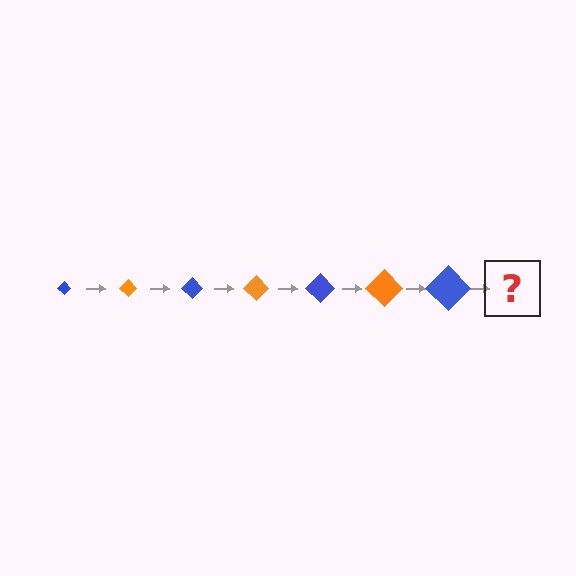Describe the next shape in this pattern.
It should be an orange diamond, larger than the previous one.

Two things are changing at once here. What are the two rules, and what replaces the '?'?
The two rules are that the diamond grows larger each step and the color cycles through blue and orange. The '?' should be an orange diamond, larger than the previous one.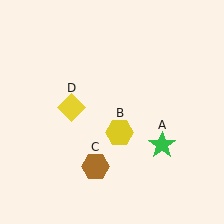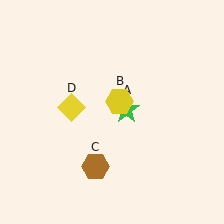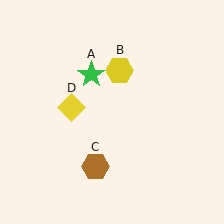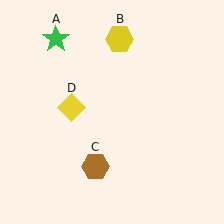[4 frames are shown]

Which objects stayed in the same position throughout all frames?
Brown hexagon (object C) and yellow diamond (object D) remained stationary.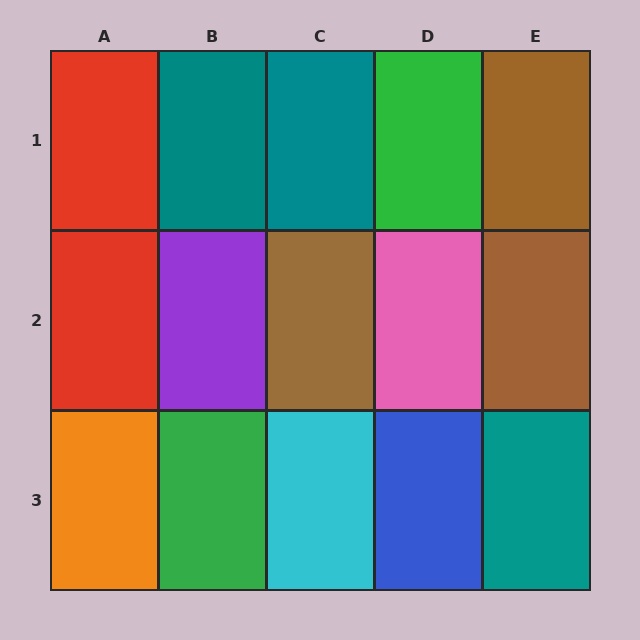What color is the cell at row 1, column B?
Teal.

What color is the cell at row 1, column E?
Brown.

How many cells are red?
2 cells are red.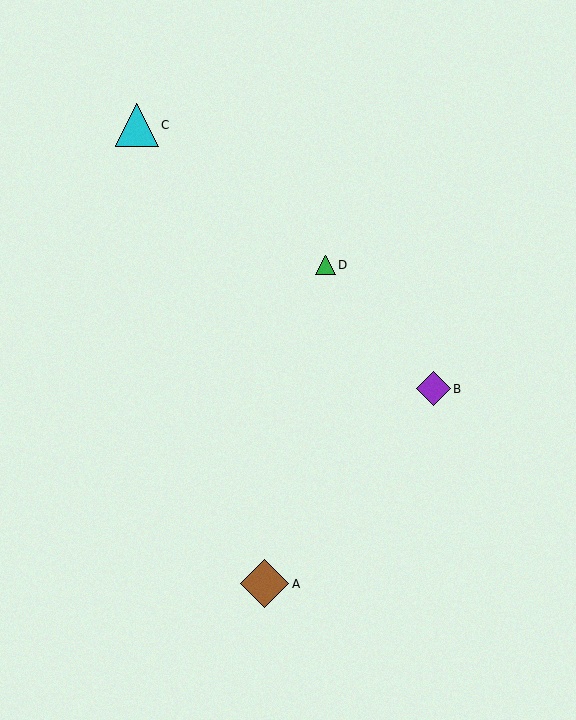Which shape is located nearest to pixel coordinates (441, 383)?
The purple diamond (labeled B) at (433, 389) is nearest to that location.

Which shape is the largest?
The brown diamond (labeled A) is the largest.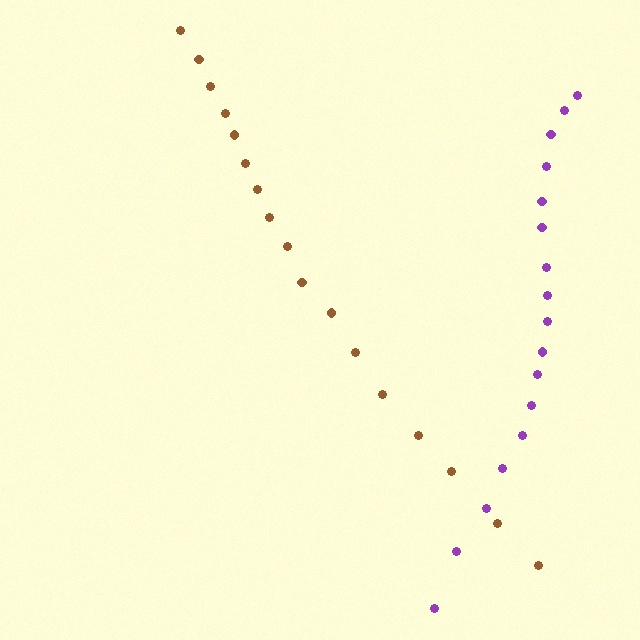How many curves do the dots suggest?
There are 2 distinct paths.